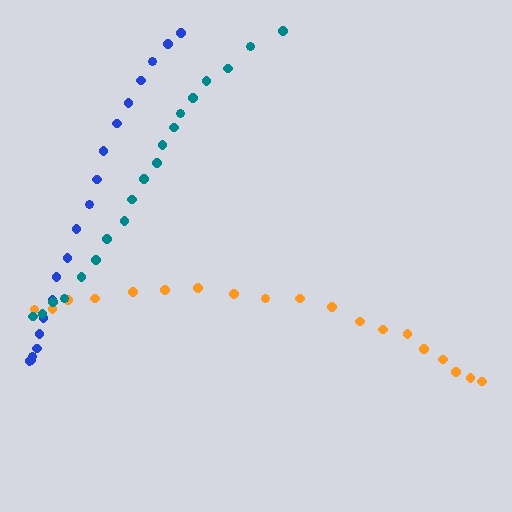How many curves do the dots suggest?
There are 3 distinct paths.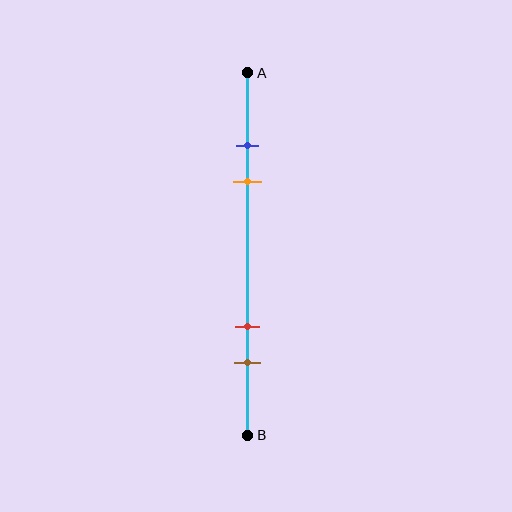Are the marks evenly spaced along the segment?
No, the marks are not evenly spaced.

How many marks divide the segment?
There are 4 marks dividing the segment.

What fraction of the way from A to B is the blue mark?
The blue mark is approximately 20% (0.2) of the way from A to B.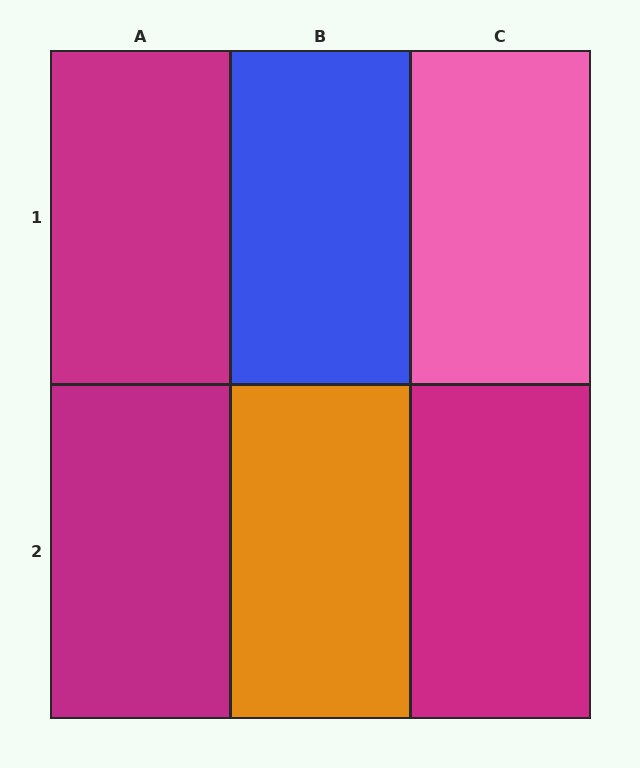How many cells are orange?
1 cell is orange.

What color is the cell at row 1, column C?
Pink.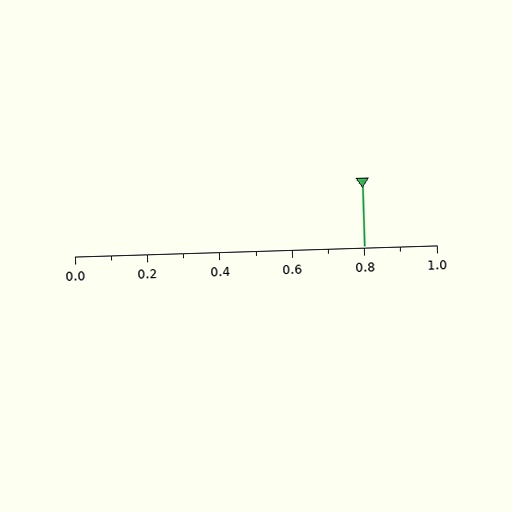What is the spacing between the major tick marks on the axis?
The major ticks are spaced 0.2 apart.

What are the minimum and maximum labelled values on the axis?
The axis runs from 0.0 to 1.0.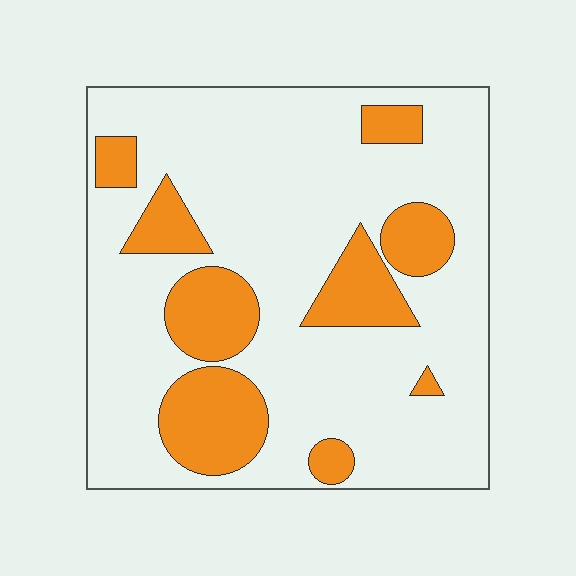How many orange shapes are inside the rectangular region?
9.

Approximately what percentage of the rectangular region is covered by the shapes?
Approximately 25%.